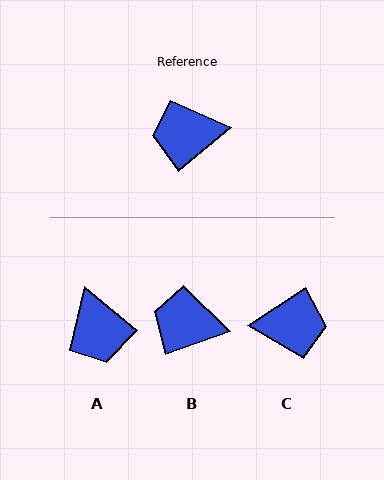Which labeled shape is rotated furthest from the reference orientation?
C, about 173 degrees away.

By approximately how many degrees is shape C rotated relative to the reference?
Approximately 173 degrees counter-clockwise.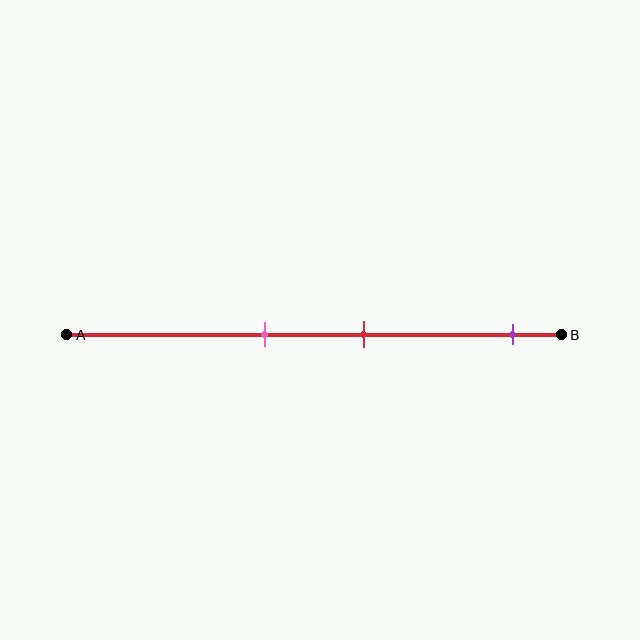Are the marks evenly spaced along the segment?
No, the marks are not evenly spaced.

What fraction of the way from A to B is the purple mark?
The purple mark is approximately 90% (0.9) of the way from A to B.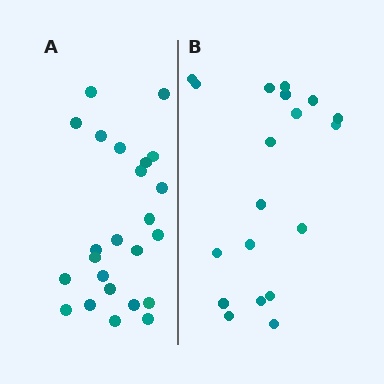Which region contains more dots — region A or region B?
Region A (the left region) has more dots.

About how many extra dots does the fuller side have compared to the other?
Region A has about 5 more dots than region B.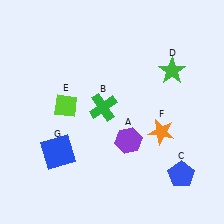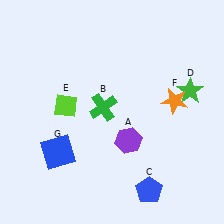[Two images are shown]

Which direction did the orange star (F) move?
The orange star (F) moved up.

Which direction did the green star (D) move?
The green star (D) moved down.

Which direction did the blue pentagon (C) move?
The blue pentagon (C) moved left.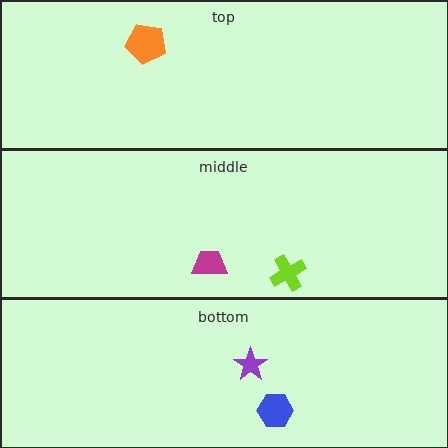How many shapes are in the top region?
1.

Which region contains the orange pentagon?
The top region.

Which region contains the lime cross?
The middle region.